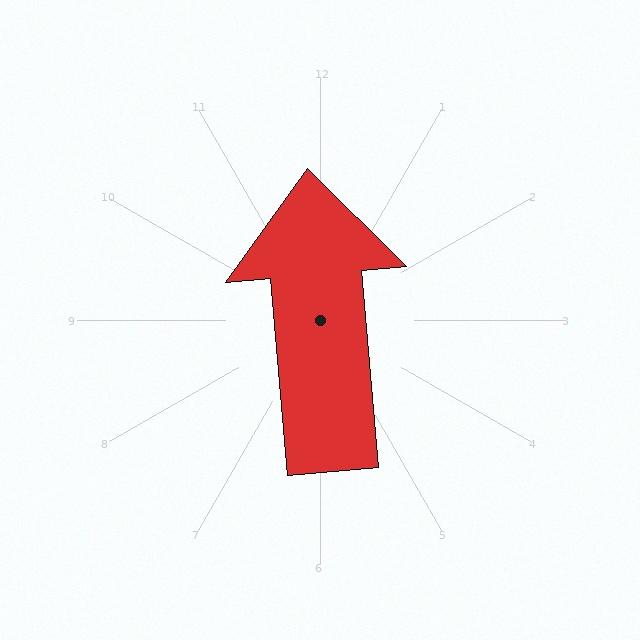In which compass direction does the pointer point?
North.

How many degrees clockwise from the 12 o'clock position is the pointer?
Approximately 355 degrees.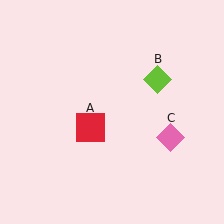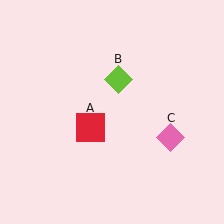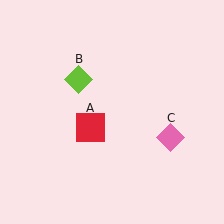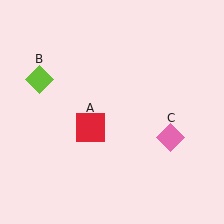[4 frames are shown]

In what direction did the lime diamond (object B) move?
The lime diamond (object B) moved left.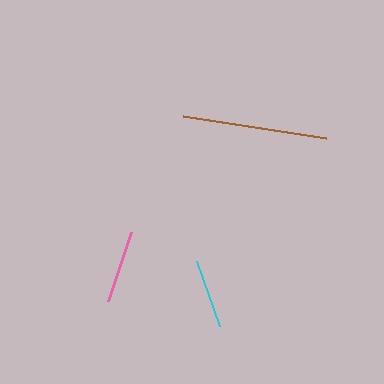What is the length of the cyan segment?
The cyan segment is approximately 69 pixels long.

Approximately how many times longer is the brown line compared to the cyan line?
The brown line is approximately 2.1 times the length of the cyan line.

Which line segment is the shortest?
The cyan line is the shortest at approximately 69 pixels.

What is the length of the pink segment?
The pink segment is approximately 73 pixels long.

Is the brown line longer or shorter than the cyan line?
The brown line is longer than the cyan line.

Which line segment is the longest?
The brown line is the longest at approximately 145 pixels.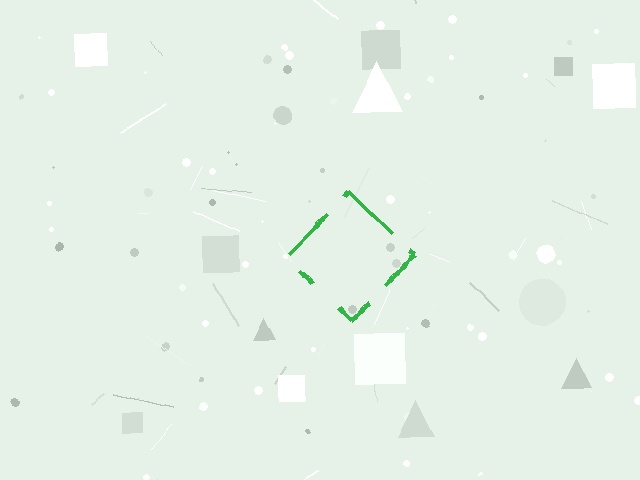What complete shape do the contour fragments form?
The contour fragments form a diamond.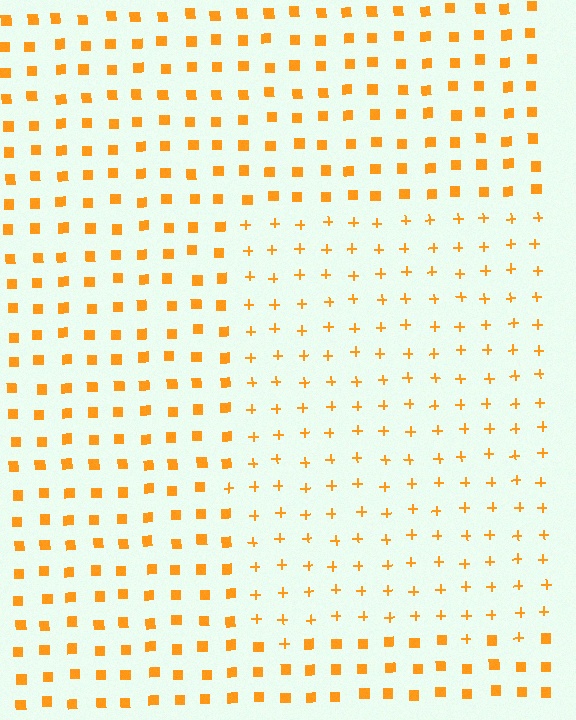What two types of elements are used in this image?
The image uses plus signs inside the rectangle region and squares outside it.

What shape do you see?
I see a rectangle.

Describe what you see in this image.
The image is filled with small orange elements arranged in a uniform grid. A rectangle-shaped region contains plus signs, while the surrounding area contains squares. The boundary is defined purely by the change in element shape.